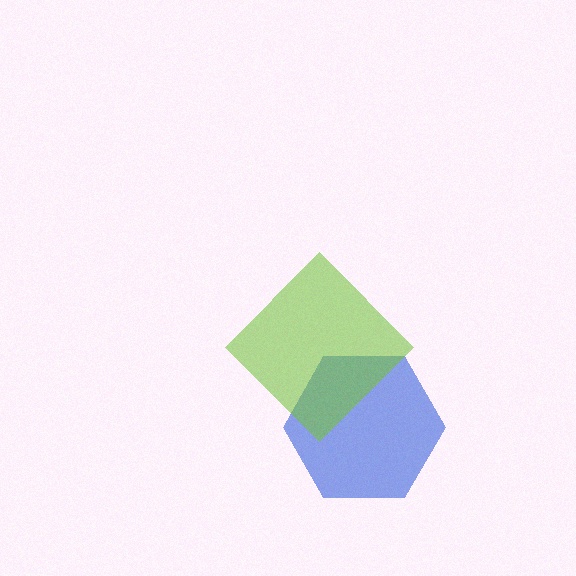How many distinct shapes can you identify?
There are 2 distinct shapes: a blue hexagon, a lime diamond.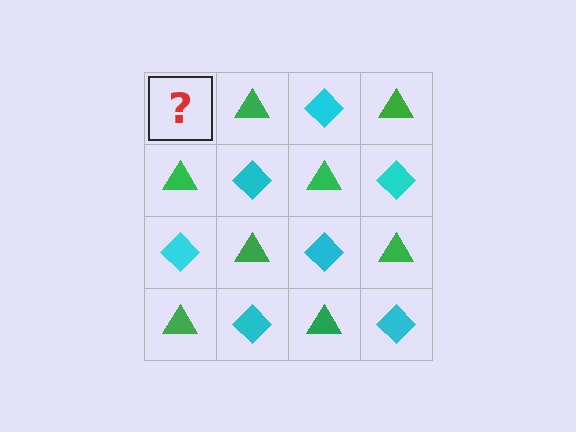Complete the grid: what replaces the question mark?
The question mark should be replaced with a cyan diamond.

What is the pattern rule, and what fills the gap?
The rule is that it alternates cyan diamond and green triangle in a checkerboard pattern. The gap should be filled with a cyan diamond.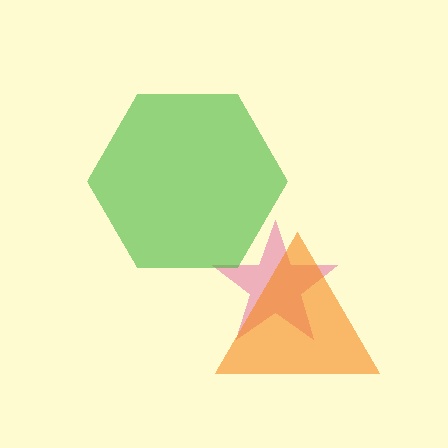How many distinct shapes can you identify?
There are 3 distinct shapes: a pink star, a green hexagon, an orange triangle.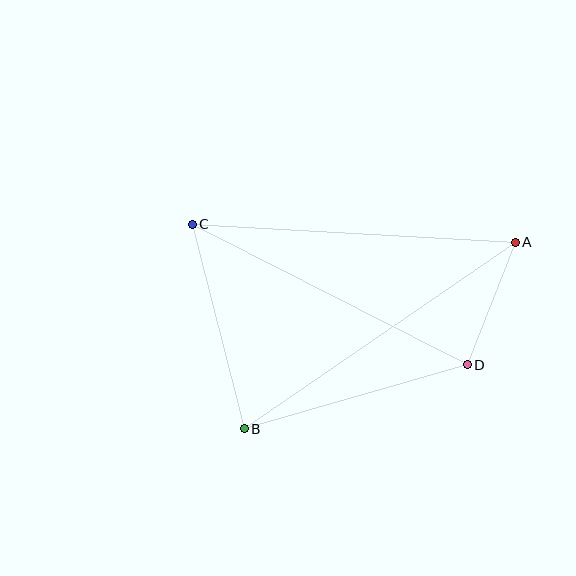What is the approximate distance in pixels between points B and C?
The distance between B and C is approximately 211 pixels.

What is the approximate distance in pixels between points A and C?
The distance between A and C is approximately 324 pixels.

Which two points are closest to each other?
Points A and D are closest to each other.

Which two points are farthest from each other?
Points A and B are farthest from each other.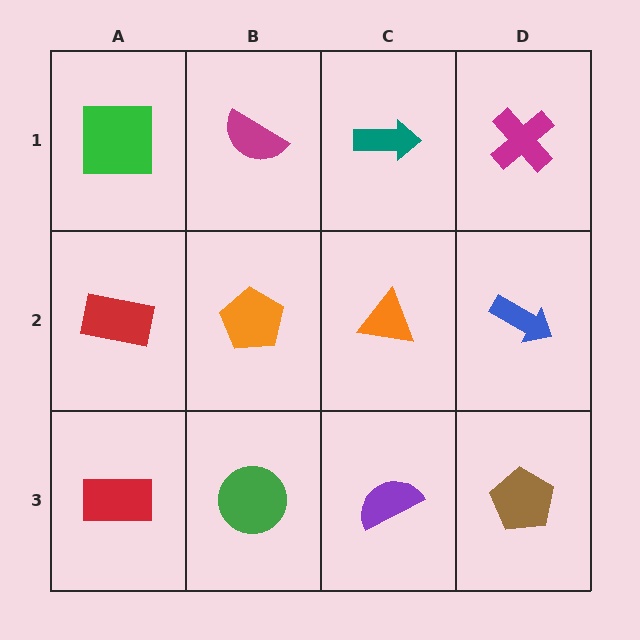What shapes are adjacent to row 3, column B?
An orange pentagon (row 2, column B), a red rectangle (row 3, column A), a purple semicircle (row 3, column C).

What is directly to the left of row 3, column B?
A red rectangle.